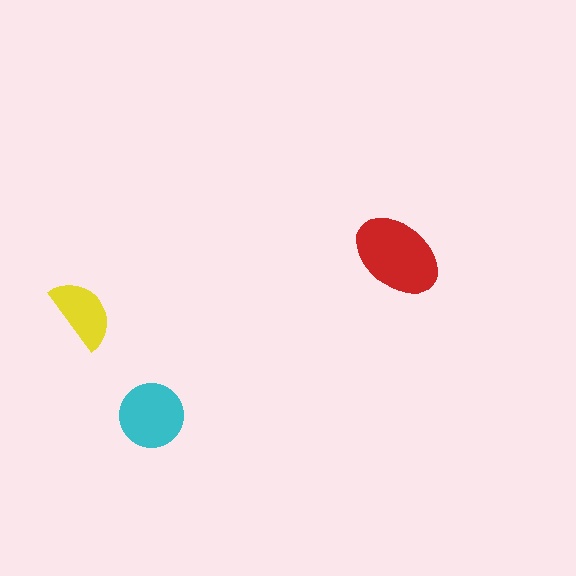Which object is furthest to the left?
The yellow semicircle is leftmost.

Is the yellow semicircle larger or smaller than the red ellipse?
Smaller.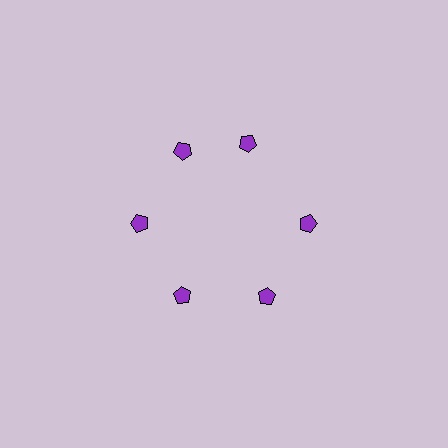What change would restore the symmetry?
The symmetry would be restored by rotating it back into even spacing with its neighbors so that all 6 pentagons sit at equal angles and equal distance from the center.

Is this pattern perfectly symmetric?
No. The 6 purple pentagons are arranged in a ring, but one element near the 1 o'clock position is rotated out of alignment along the ring, breaking the 6-fold rotational symmetry.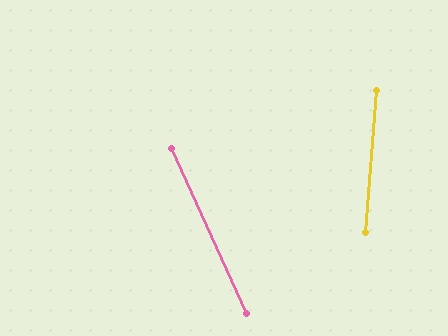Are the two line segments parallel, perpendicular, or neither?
Neither parallel nor perpendicular — they differ by about 29°.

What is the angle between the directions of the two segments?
Approximately 29 degrees.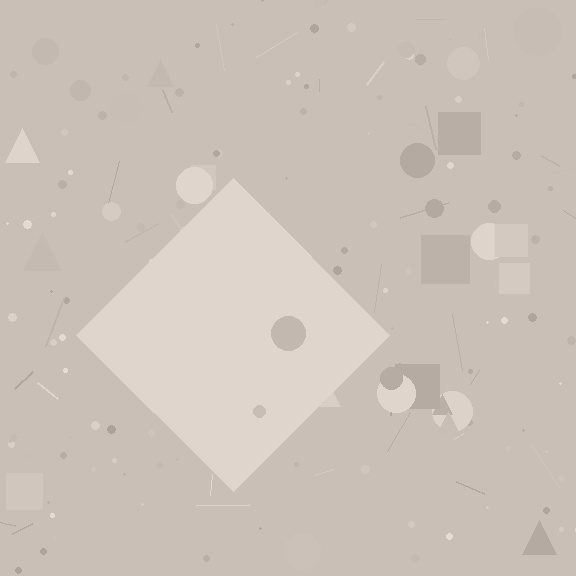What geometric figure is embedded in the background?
A diamond is embedded in the background.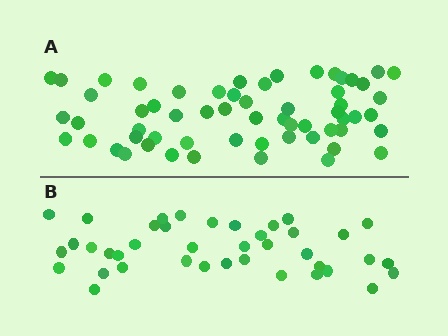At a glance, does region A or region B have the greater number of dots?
Region A (the top region) has more dots.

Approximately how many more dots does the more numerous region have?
Region A has approximately 20 more dots than region B.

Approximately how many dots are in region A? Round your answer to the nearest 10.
About 60 dots.